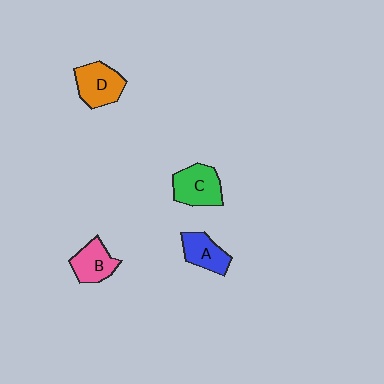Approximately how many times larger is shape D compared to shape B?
Approximately 1.2 times.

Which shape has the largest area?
Shape C (green).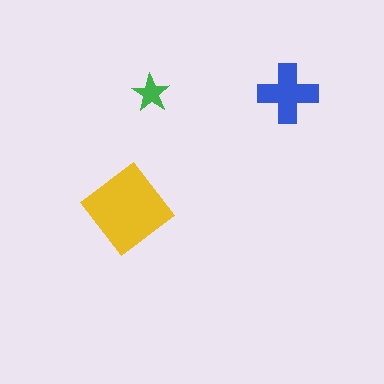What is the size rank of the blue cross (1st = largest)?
2nd.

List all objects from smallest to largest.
The green star, the blue cross, the yellow diamond.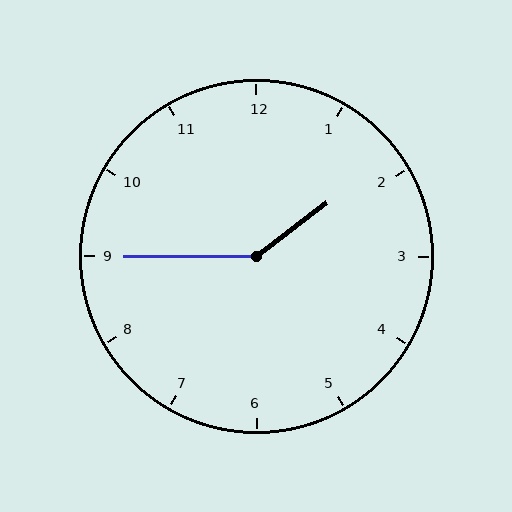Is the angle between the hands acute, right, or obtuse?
It is obtuse.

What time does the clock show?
1:45.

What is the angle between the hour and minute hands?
Approximately 142 degrees.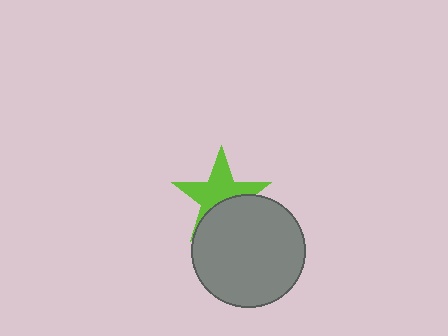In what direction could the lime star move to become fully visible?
The lime star could move up. That would shift it out from behind the gray circle entirely.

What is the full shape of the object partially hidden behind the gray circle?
The partially hidden object is a lime star.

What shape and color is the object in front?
The object in front is a gray circle.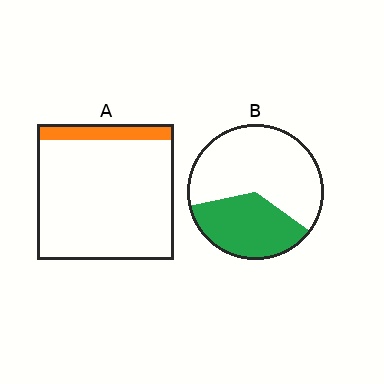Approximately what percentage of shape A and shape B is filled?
A is approximately 10% and B is approximately 35%.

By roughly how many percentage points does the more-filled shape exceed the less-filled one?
By roughly 25 percentage points (B over A).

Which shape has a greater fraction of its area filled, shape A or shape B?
Shape B.